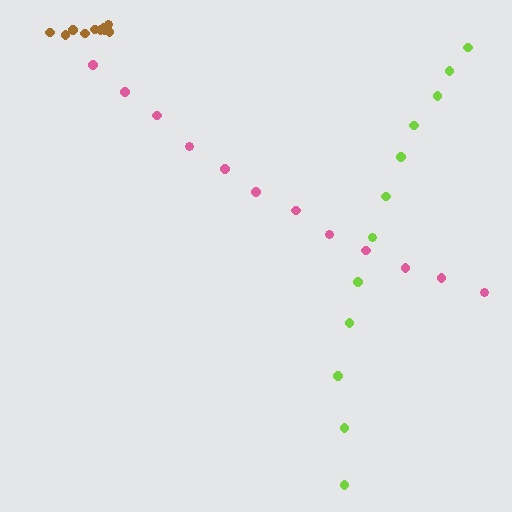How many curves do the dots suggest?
There are 3 distinct paths.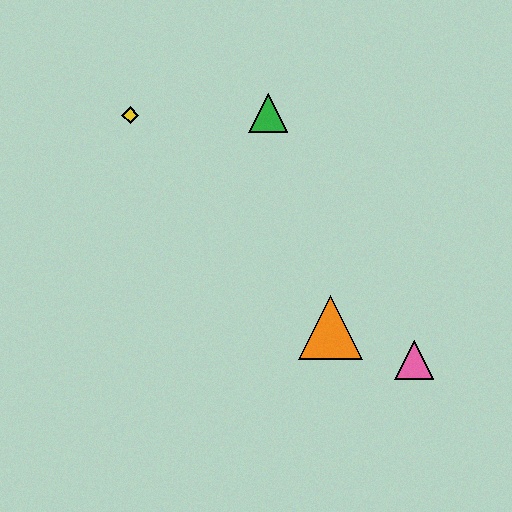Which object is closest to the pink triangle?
The orange triangle is closest to the pink triangle.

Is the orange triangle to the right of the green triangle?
Yes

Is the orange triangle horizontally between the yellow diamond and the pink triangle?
Yes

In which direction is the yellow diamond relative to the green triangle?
The yellow diamond is to the left of the green triangle.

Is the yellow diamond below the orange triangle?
No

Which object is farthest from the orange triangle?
The yellow diamond is farthest from the orange triangle.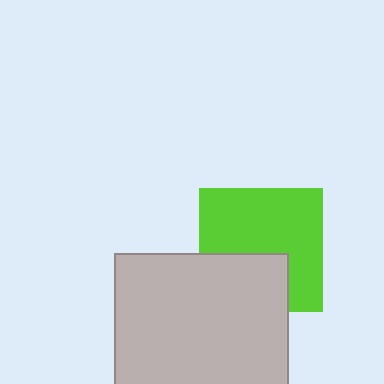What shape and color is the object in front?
The object in front is a light gray square.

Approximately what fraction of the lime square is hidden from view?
Roughly 34% of the lime square is hidden behind the light gray square.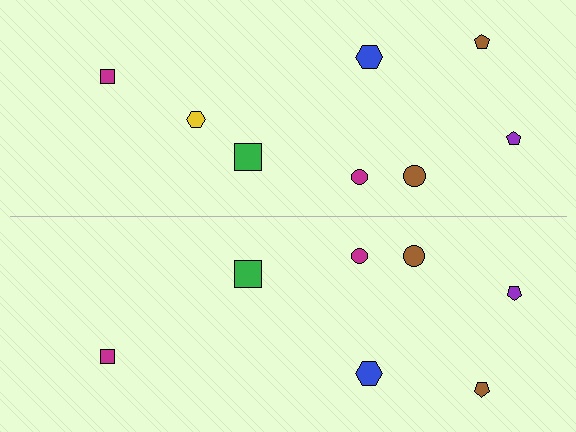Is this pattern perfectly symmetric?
No, the pattern is not perfectly symmetric. A yellow hexagon is missing from the bottom side.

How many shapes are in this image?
There are 15 shapes in this image.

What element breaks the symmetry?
A yellow hexagon is missing from the bottom side.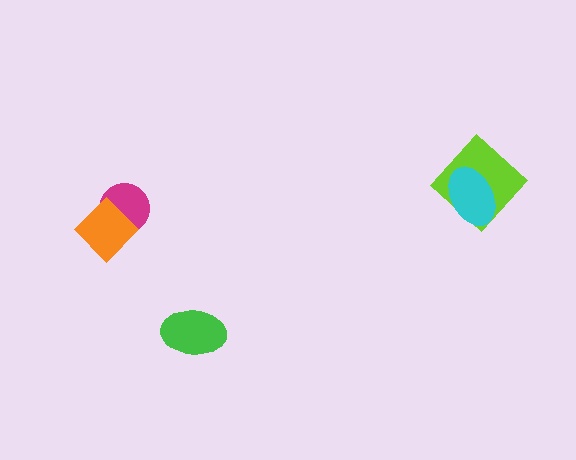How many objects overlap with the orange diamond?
1 object overlaps with the orange diamond.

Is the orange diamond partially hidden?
No, no other shape covers it.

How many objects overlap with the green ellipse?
0 objects overlap with the green ellipse.